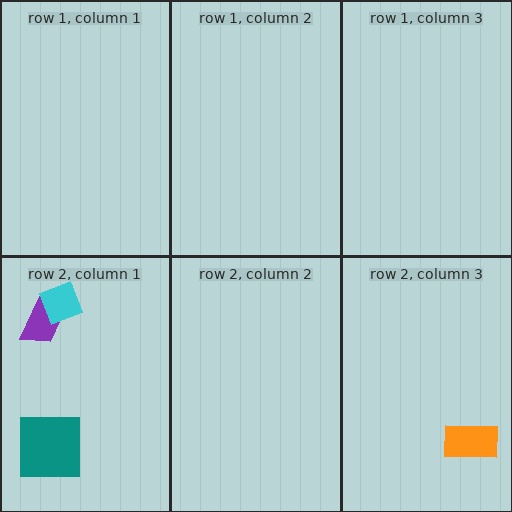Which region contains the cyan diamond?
The row 2, column 1 region.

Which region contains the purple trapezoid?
The row 2, column 1 region.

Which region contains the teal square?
The row 2, column 1 region.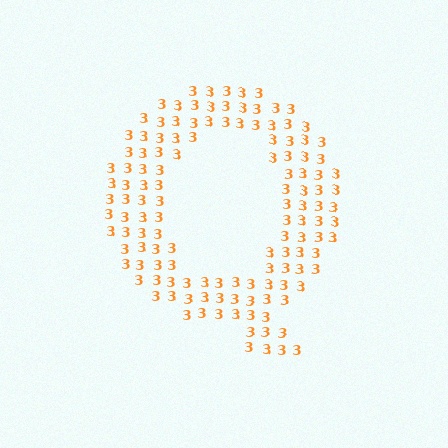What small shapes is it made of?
It is made of small digit 3's.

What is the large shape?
The large shape is the letter Q.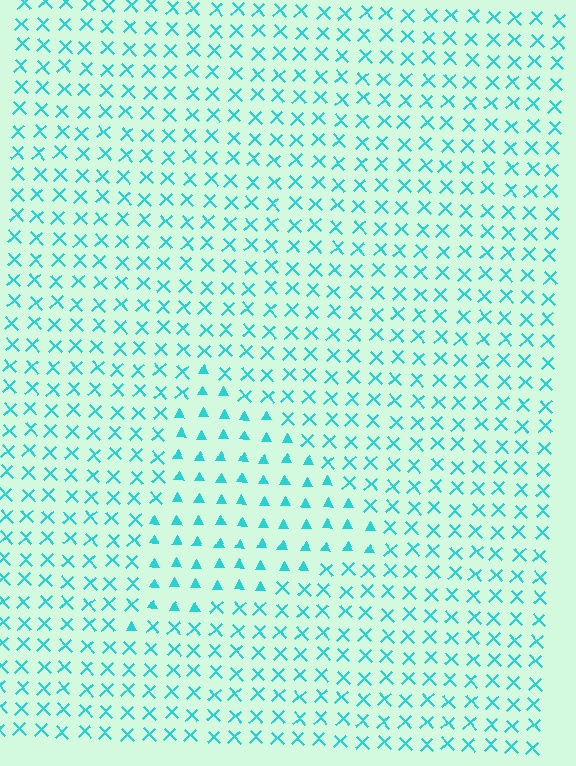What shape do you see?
I see a triangle.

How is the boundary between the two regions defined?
The boundary is defined by a change in element shape: triangles inside vs. X marks outside. All elements share the same color and spacing.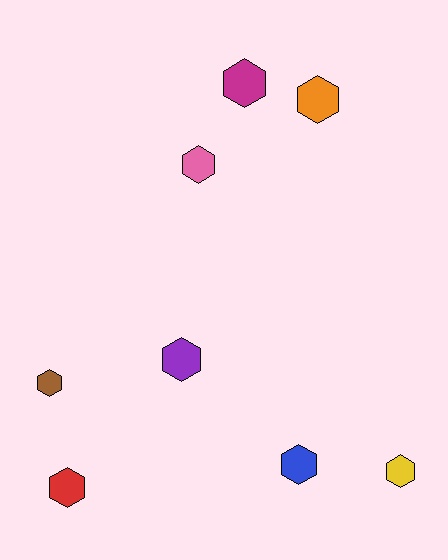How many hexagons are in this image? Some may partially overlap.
There are 8 hexagons.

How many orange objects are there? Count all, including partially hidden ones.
There is 1 orange object.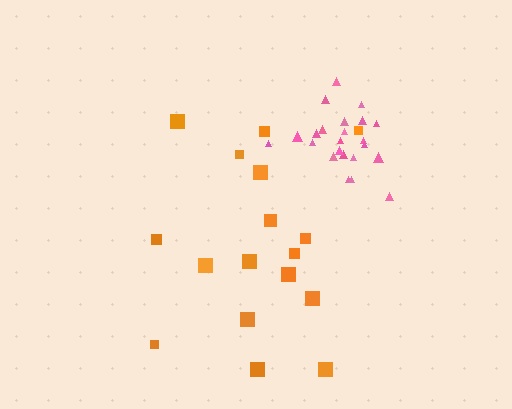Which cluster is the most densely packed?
Pink.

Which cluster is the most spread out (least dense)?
Orange.